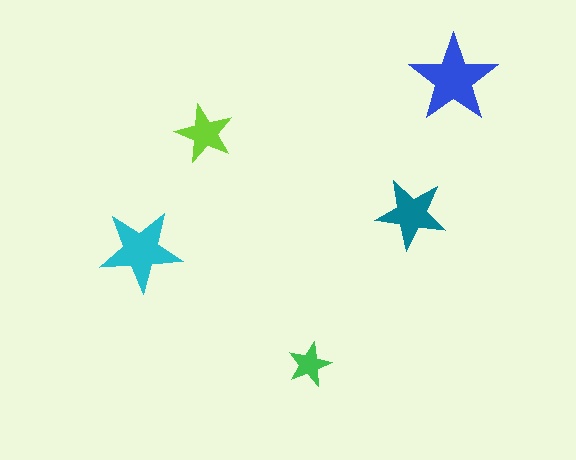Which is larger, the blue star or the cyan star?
The blue one.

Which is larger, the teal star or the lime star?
The teal one.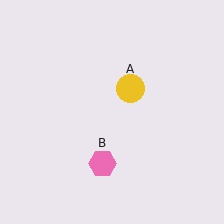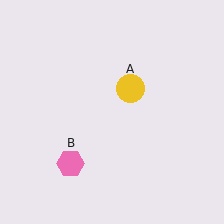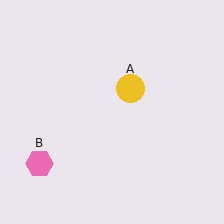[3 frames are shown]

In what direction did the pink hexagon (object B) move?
The pink hexagon (object B) moved left.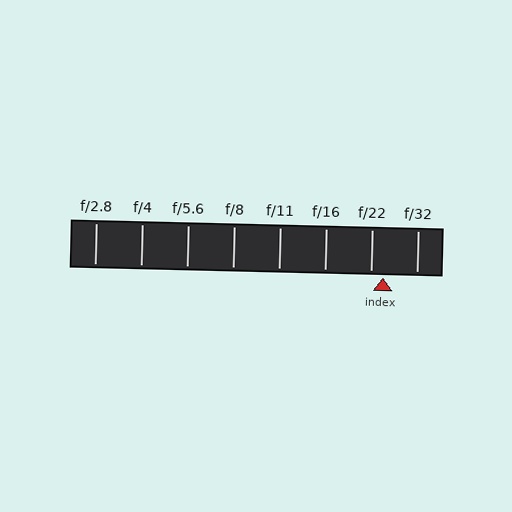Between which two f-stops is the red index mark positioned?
The index mark is between f/22 and f/32.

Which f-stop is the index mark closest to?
The index mark is closest to f/22.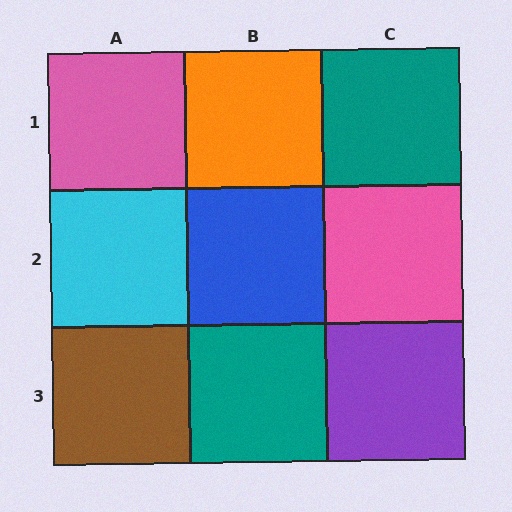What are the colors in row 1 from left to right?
Pink, orange, teal.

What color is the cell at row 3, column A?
Brown.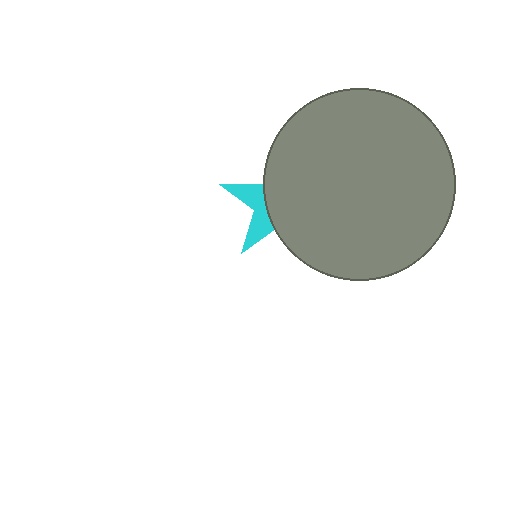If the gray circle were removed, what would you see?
You would see the complete cyan star.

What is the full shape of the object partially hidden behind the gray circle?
The partially hidden object is a cyan star.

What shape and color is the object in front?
The object in front is a gray circle.